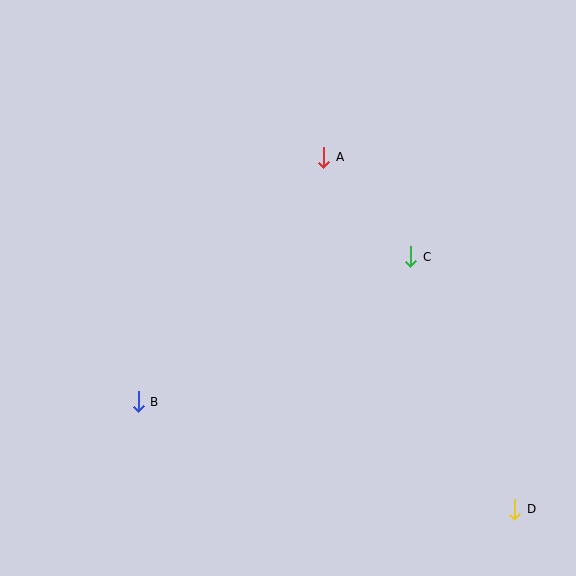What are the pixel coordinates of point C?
Point C is at (411, 257).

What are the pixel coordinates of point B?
Point B is at (138, 402).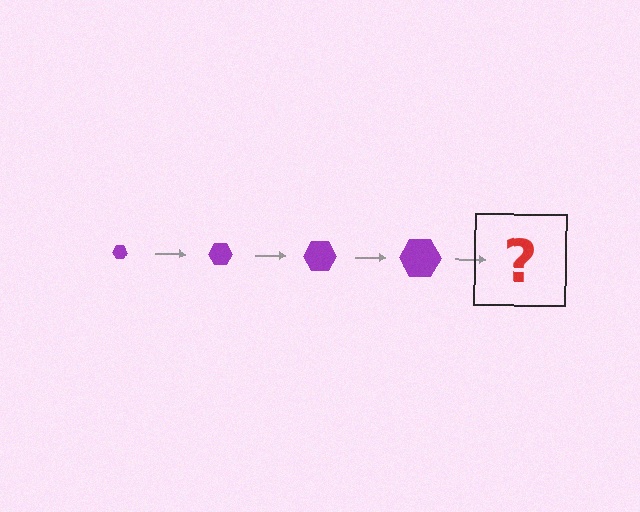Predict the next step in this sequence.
The next step is a purple hexagon, larger than the previous one.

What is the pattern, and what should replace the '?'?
The pattern is that the hexagon gets progressively larger each step. The '?' should be a purple hexagon, larger than the previous one.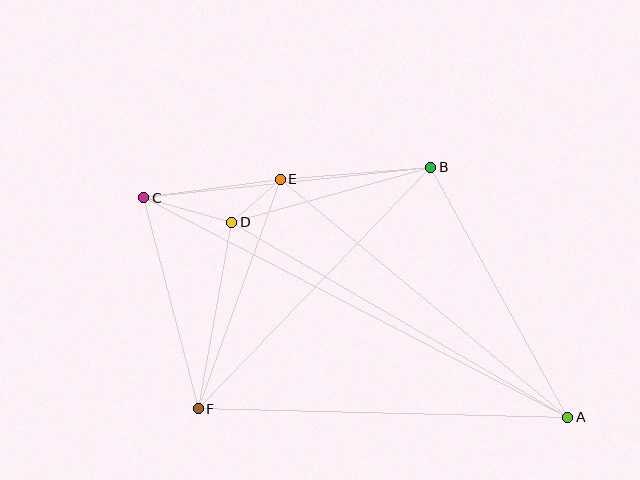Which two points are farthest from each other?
Points A and C are farthest from each other.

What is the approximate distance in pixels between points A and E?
The distance between A and E is approximately 373 pixels.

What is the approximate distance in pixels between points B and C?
The distance between B and C is approximately 289 pixels.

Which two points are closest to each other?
Points D and E are closest to each other.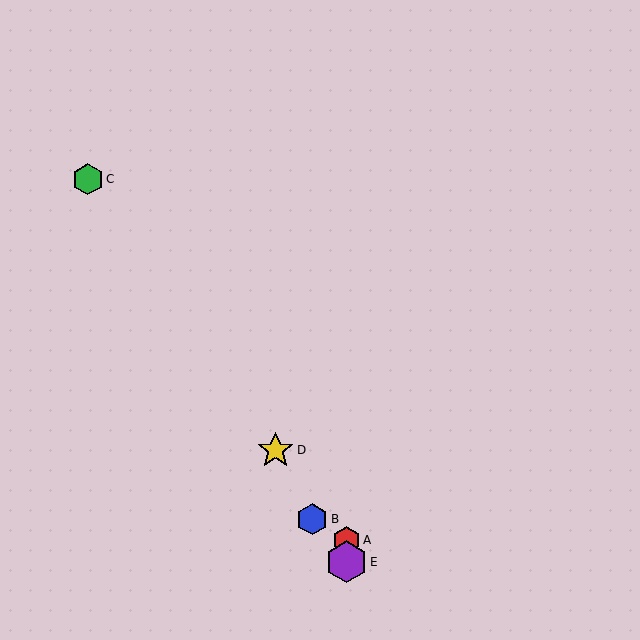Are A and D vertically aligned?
No, A is at x≈347 and D is at x≈275.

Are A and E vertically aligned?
Yes, both are at x≈347.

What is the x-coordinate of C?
Object C is at x≈88.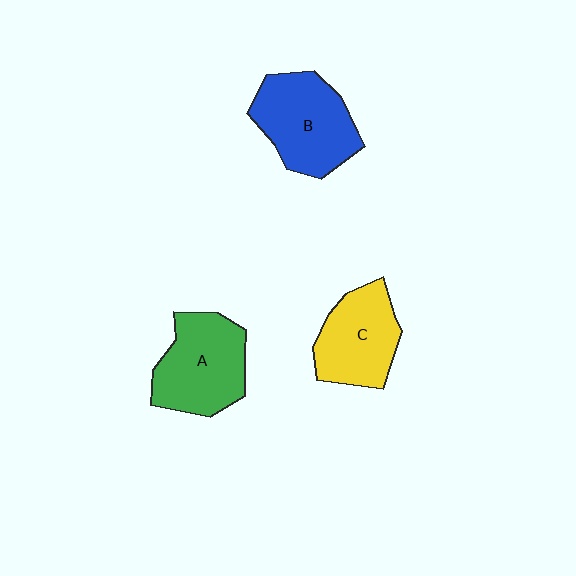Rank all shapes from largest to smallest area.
From largest to smallest: B (blue), A (green), C (yellow).